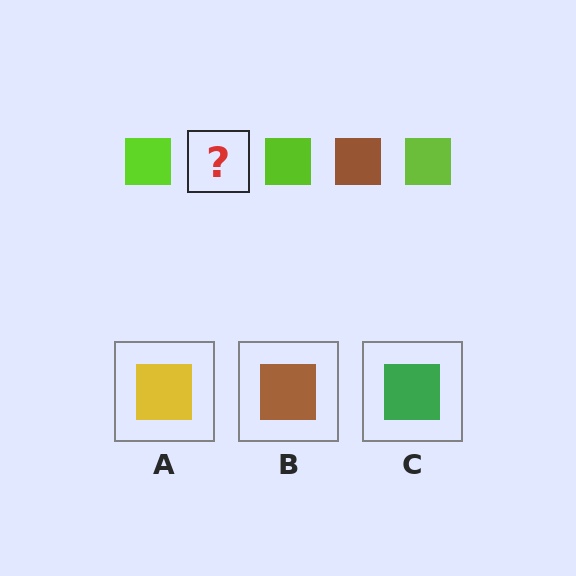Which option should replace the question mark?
Option B.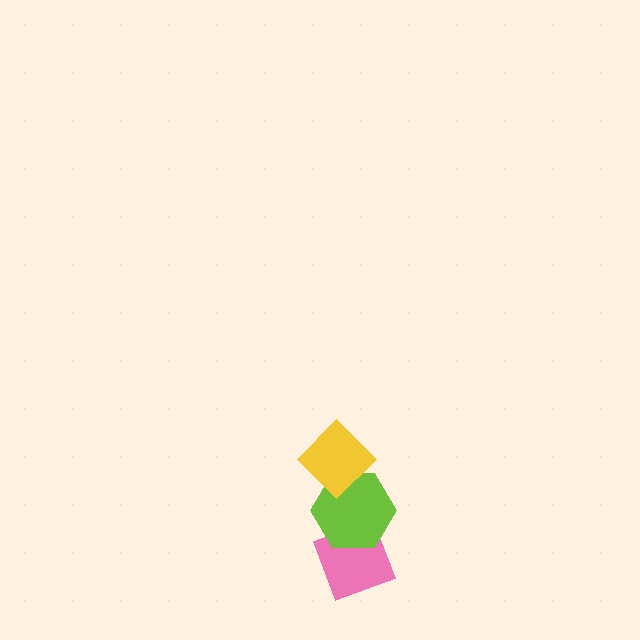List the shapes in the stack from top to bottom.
From top to bottom: the yellow diamond, the lime hexagon, the pink diamond.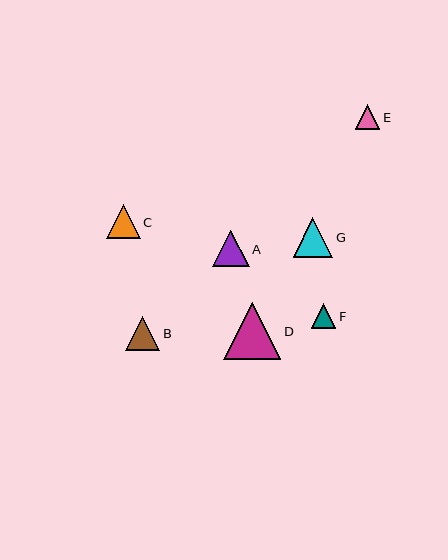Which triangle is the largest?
Triangle D is the largest with a size of approximately 57 pixels.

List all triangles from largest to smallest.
From largest to smallest: D, G, A, C, B, E, F.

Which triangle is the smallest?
Triangle F is the smallest with a size of approximately 24 pixels.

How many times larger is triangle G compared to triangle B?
Triangle G is approximately 1.2 times the size of triangle B.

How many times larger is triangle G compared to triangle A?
Triangle G is approximately 1.1 times the size of triangle A.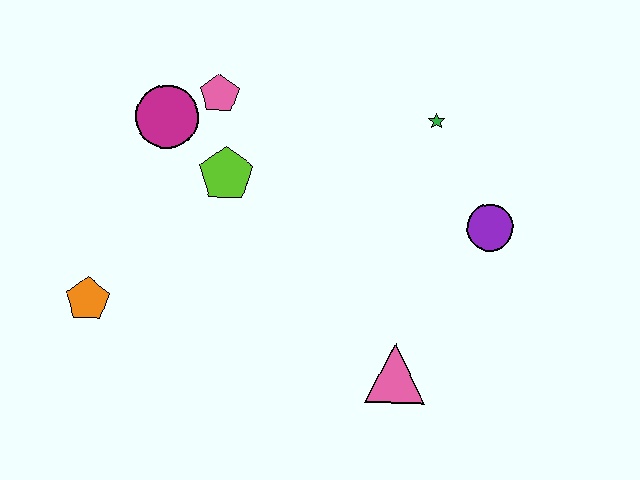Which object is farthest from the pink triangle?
The magenta circle is farthest from the pink triangle.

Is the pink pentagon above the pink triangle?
Yes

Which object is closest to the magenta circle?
The pink pentagon is closest to the magenta circle.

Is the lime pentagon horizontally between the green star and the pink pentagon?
Yes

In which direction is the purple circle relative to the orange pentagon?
The purple circle is to the right of the orange pentagon.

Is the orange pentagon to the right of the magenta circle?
No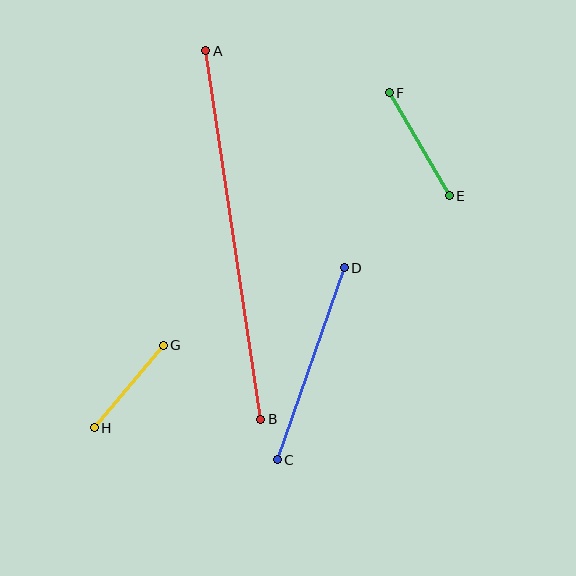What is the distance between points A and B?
The distance is approximately 373 pixels.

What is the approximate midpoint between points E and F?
The midpoint is at approximately (419, 144) pixels.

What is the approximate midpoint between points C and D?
The midpoint is at approximately (311, 364) pixels.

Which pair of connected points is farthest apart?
Points A and B are farthest apart.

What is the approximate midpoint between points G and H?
The midpoint is at approximately (129, 386) pixels.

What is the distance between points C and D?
The distance is approximately 204 pixels.